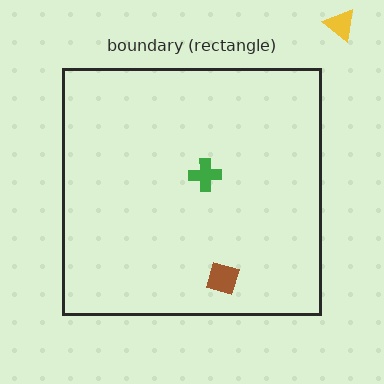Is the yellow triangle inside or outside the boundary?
Outside.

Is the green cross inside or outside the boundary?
Inside.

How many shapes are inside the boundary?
2 inside, 1 outside.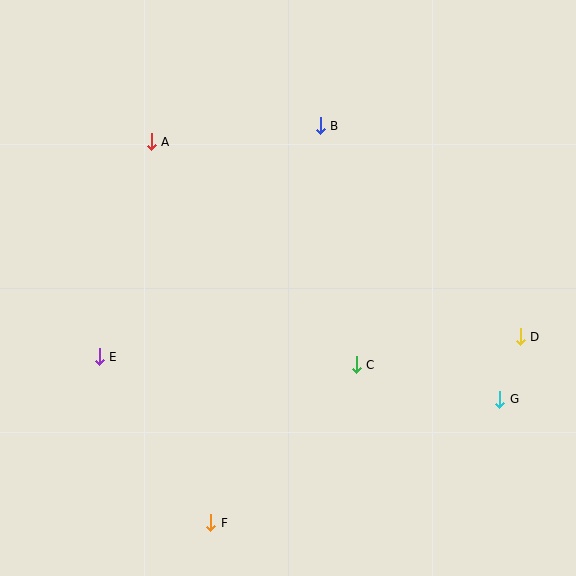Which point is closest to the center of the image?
Point C at (356, 365) is closest to the center.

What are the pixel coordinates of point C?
Point C is at (356, 365).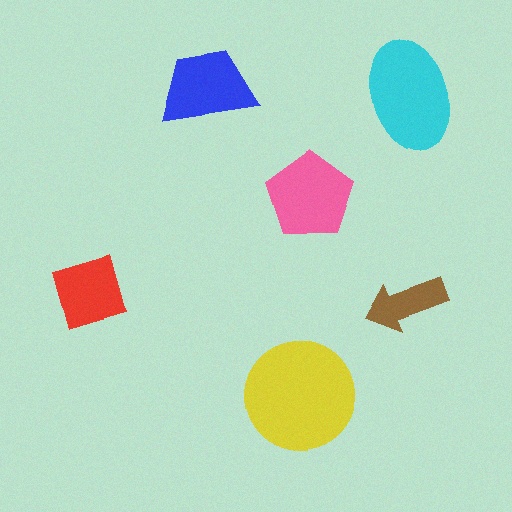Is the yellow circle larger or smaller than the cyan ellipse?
Larger.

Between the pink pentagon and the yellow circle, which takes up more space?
The yellow circle.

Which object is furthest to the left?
The red diamond is leftmost.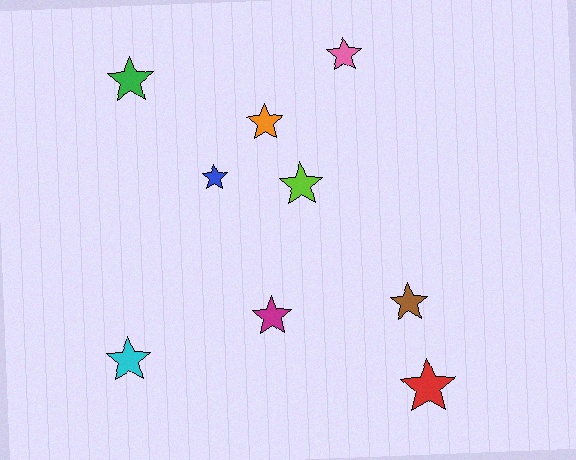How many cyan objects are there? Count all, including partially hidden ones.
There is 1 cyan object.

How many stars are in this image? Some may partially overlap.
There are 9 stars.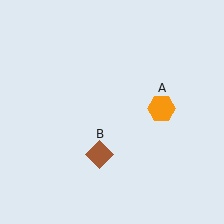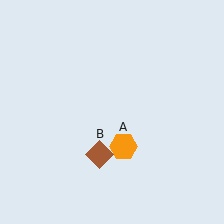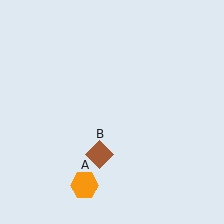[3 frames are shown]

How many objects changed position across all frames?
1 object changed position: orange hexagon (object A).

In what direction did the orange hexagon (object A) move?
The orange hexagon (object A) moved down and to the left.